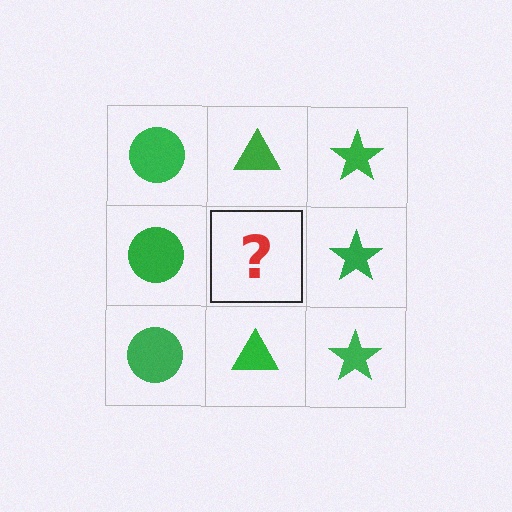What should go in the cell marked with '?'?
The missing cell should contain a green triangle.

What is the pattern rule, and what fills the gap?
The rule is that each column has a consistent shape. The gap should be filled with a green triangle.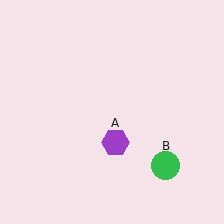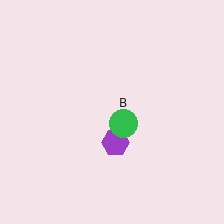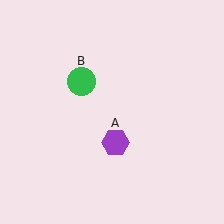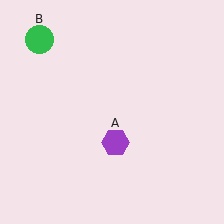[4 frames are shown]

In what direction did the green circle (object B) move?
The green circle (object B) moved up and to the left.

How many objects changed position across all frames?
1 object changed position: green circle (object B).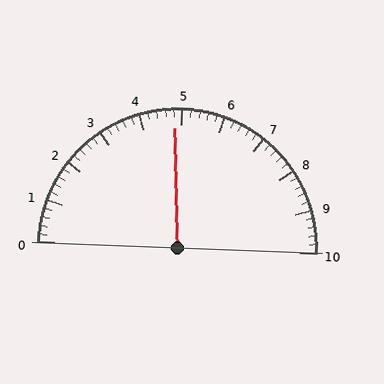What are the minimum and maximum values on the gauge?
The gauge ranges from 0 to 10.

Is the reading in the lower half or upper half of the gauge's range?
The reading is in the lower half of the range (0 to 10).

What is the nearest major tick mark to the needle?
The nearest major tick mark is 5.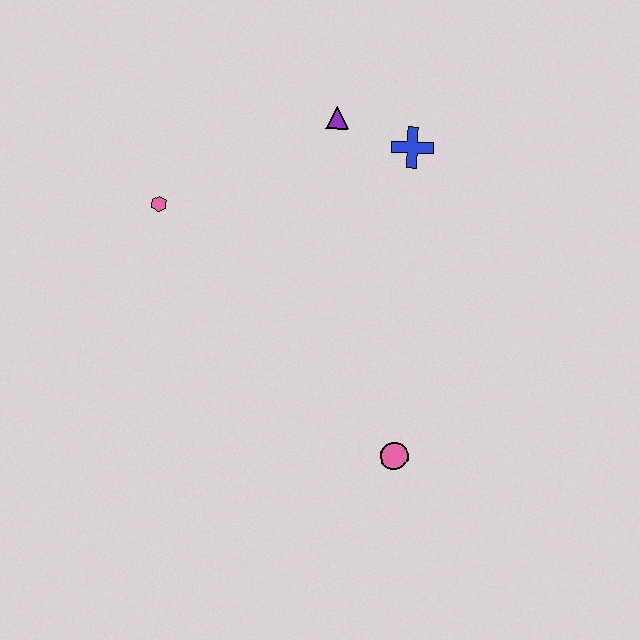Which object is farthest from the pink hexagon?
The pink circle is farthest from the pink hexagon.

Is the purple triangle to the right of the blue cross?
No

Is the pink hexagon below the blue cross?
Yes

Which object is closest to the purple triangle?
The blue cross is closest to the purple triangle.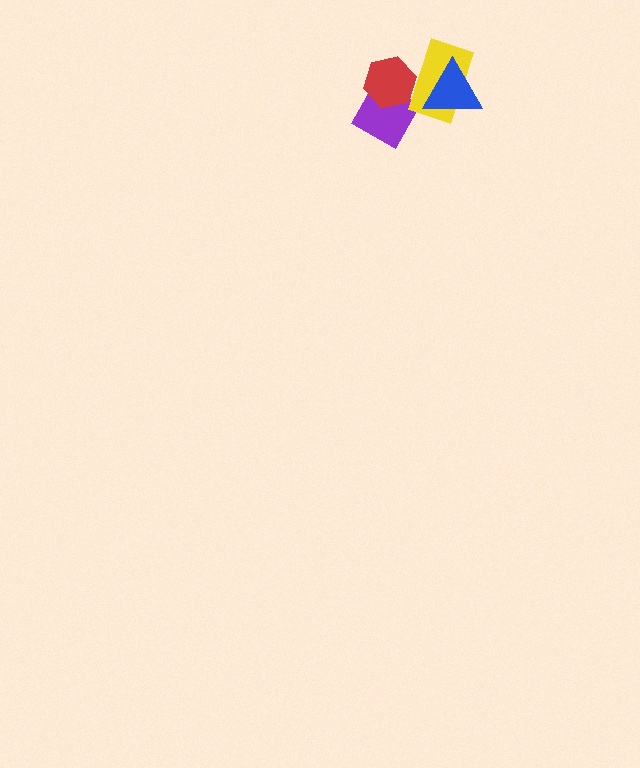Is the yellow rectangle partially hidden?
Yes, it is partially covered by another shape.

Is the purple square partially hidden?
Yes, it is partially covered by another shape.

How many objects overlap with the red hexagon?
2 objects overlap with the red hexagon.